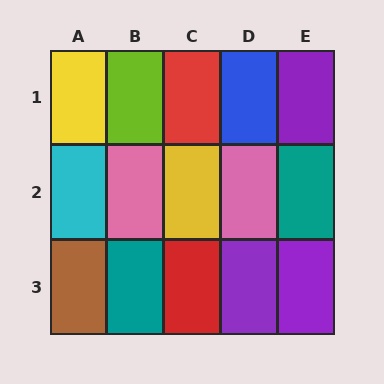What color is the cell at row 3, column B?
Teal.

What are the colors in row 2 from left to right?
Cyan, pink, yellow, pink, teal.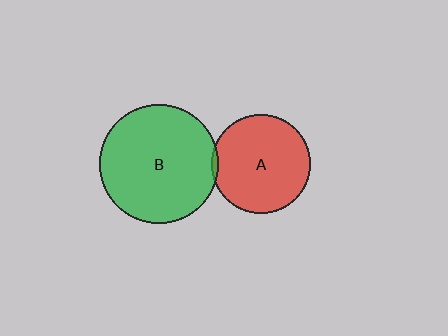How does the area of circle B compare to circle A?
Approximately 1.4 times.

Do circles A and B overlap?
Yes.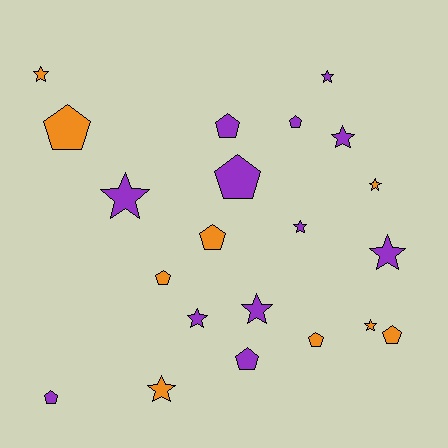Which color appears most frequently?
Purple, with 12 objects.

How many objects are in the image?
There are 21 objects.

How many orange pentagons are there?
There are 5 orange pentagons.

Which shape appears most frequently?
Star, with 11 objects.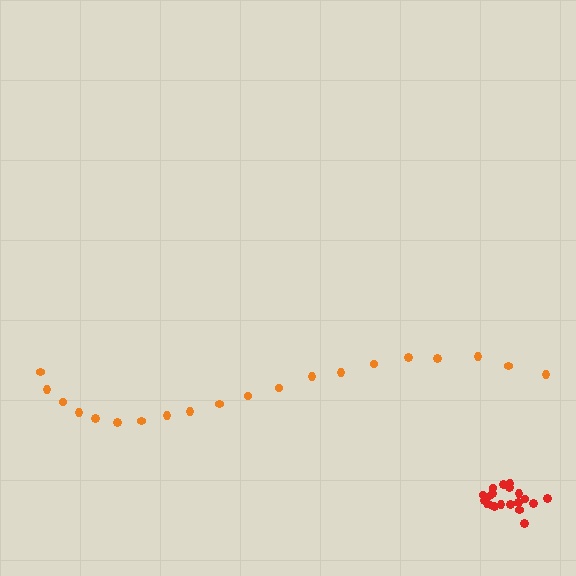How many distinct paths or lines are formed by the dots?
There are 2 distinct paths.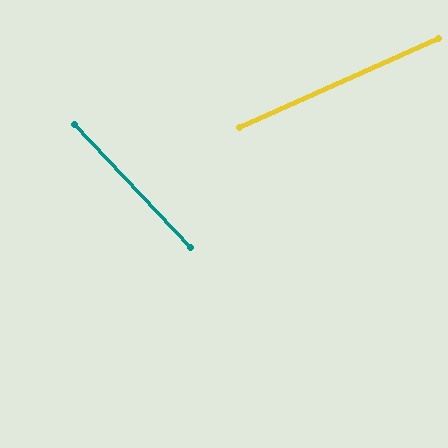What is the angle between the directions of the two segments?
Approximately 71 degrees.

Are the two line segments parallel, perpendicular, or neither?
Neither parallel nor perpendicular — they differ by about 71°.